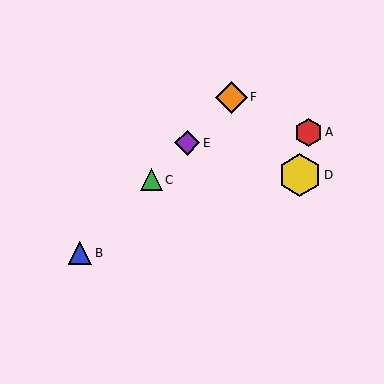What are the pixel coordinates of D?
Object D is at (300, 175).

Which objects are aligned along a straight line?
Objects B, C, E, F are aligned along a straight line.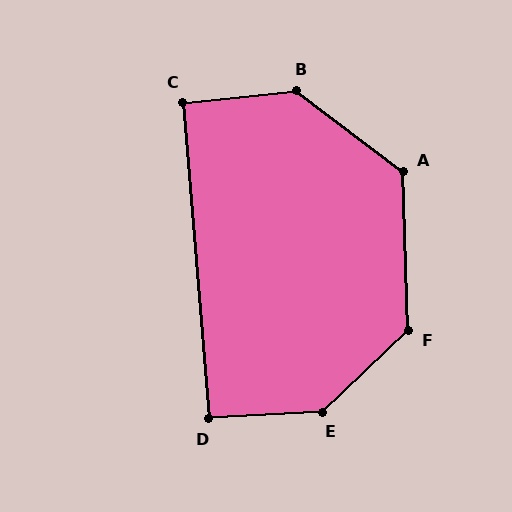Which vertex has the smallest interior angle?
D, at approximately 91 degrees.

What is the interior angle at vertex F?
Approximately 132 degrees (obtuse).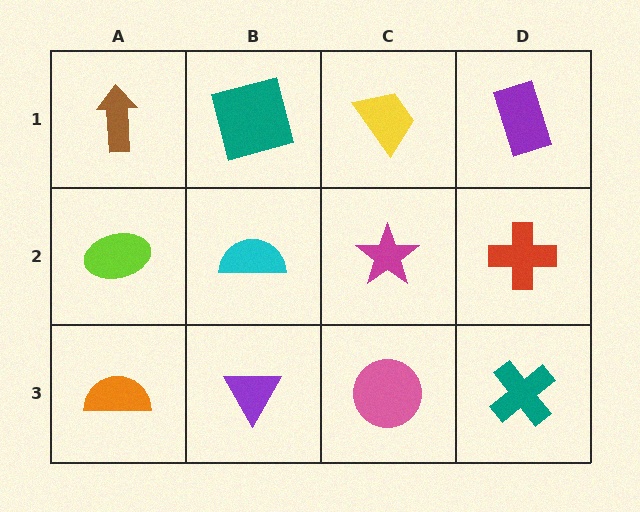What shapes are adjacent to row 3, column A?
A lime ellipse (row 2, column A), a purple triangle (row 3, column B).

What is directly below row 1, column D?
A red cross.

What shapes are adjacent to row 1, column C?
A magenta star (row 2, column C), a teal square (row 1, column B), a purple rectangle (row 1, column D).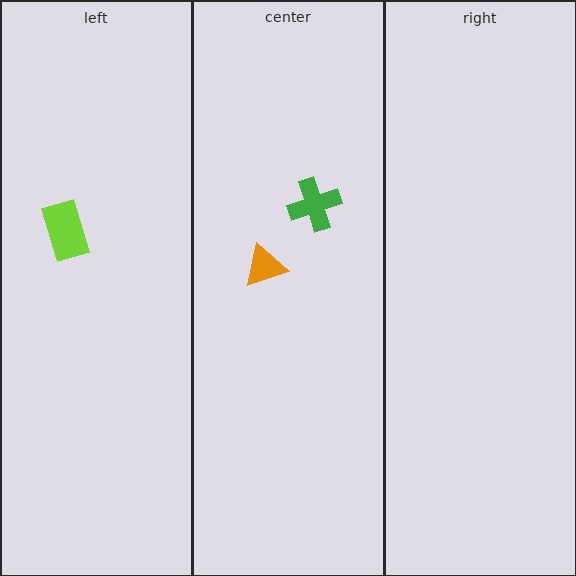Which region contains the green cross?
The center region.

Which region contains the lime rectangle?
The left region.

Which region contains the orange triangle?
The center region.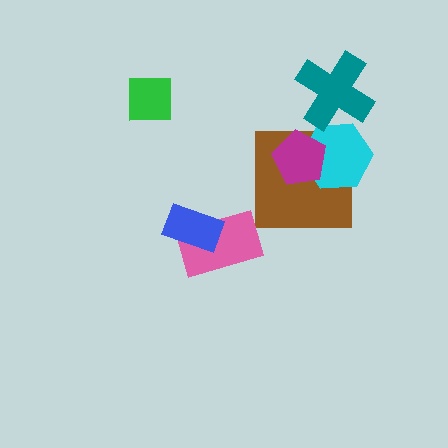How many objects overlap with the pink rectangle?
1 object overlaps with the pink rectangle.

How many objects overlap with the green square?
0 objects overlap with the green square.